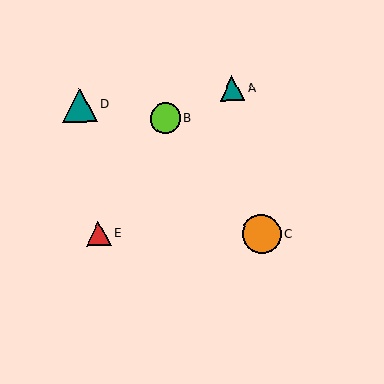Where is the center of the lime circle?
The center of the lime circle is at (165, 118).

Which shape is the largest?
The orange circle (labeled C) is the largest.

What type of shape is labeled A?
Shape A is a teal triangle.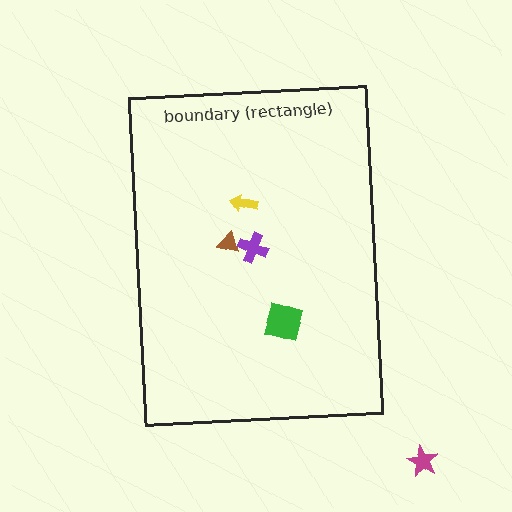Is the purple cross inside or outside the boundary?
Inside.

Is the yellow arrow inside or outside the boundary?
Inside.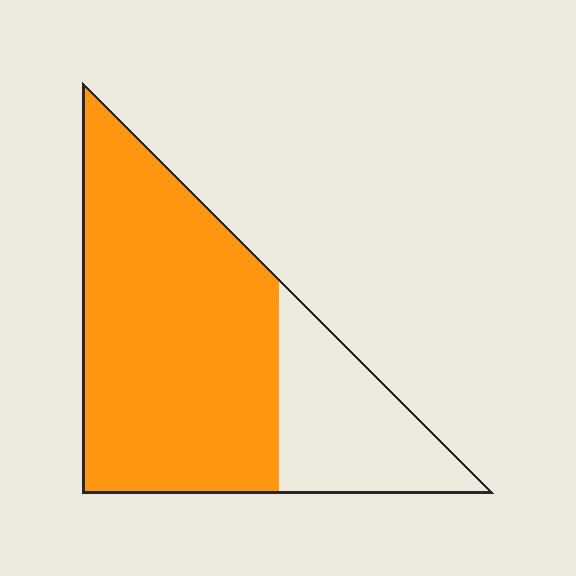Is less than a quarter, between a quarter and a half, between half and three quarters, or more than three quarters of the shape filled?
Between half and three quarters.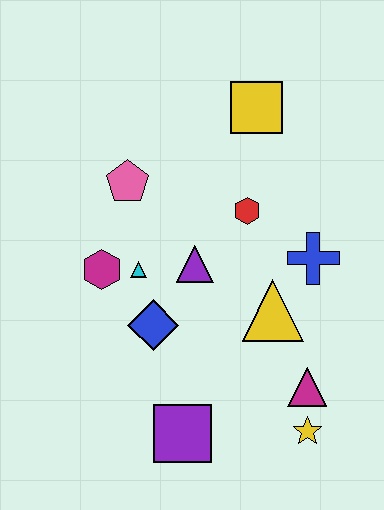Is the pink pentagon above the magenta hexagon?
Yes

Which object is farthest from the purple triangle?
The yellow star is farthest from the purple triangle.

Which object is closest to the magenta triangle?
The yellow star is closest to the magenta triangle.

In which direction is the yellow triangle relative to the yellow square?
The yellow triangle is below the yellow square.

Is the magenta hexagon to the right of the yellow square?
No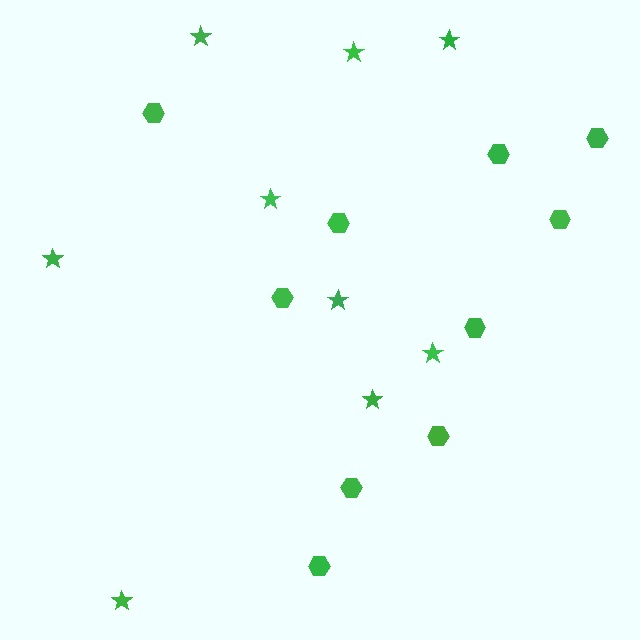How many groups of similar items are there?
There are 2 groups: one group of hexagons (10) and one group of stars (9).